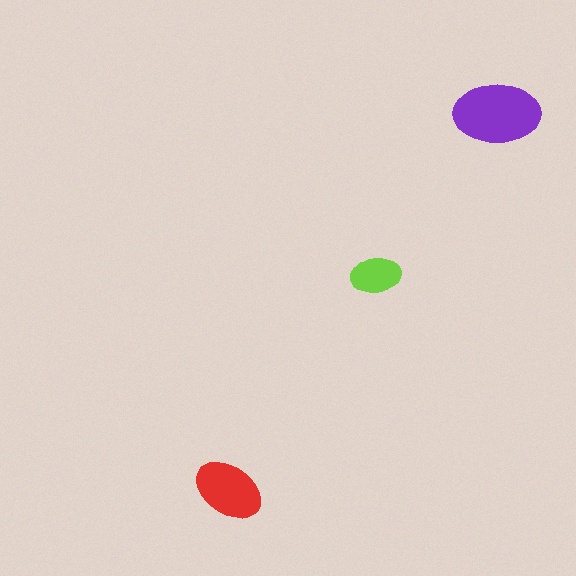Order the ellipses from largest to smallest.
the purple one, the red one, the lime one.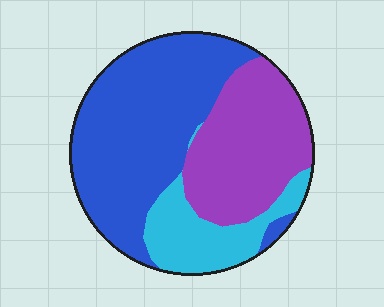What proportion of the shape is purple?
Purple takes up about one third (1/3) of the shape.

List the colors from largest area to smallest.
From largest to smallest: blue, purple, cyan.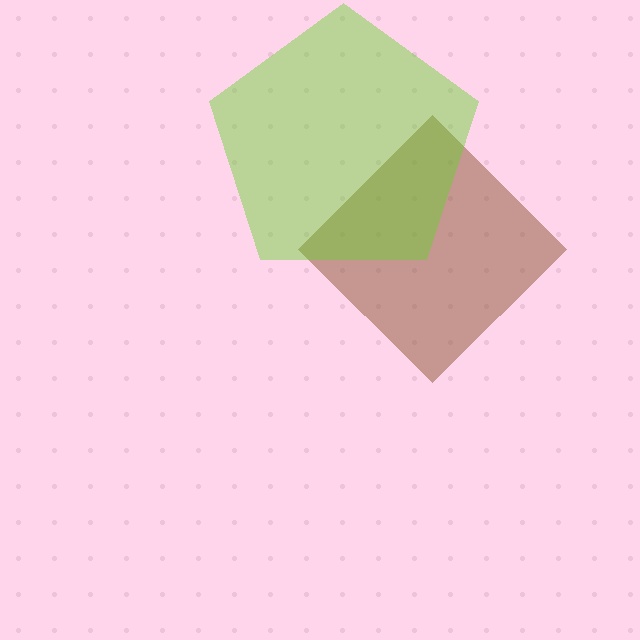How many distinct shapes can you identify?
There are 2 distinct shapes: a brown diamond, a lime pentagon.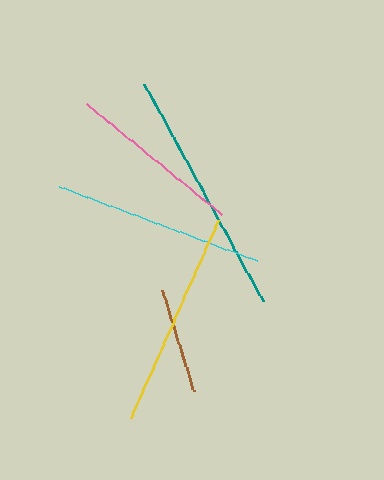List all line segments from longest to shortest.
From longest to shortest: teal, yellow, cyan, pink, brown.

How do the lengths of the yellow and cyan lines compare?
The yellow and cyan lines are approximately the same length.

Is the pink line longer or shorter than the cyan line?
The cyan line is longer than the pink line.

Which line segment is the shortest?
The brown line is the shortest at approximately 106 pixels.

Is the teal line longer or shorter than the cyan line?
The teal line is longer than the cyan line.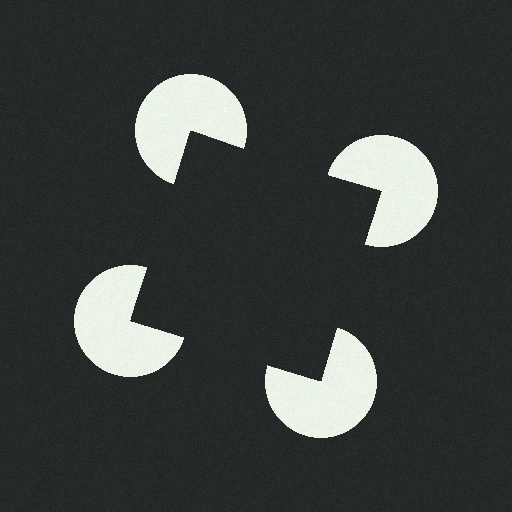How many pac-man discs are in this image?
There are 4 — one at each vertex of the illusory square.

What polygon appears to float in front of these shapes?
An illusory square — its edges are inferred from the aligned wedge cuts in the pac-man discs, not physically drawn.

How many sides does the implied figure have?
4 sides.